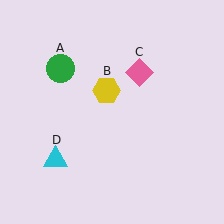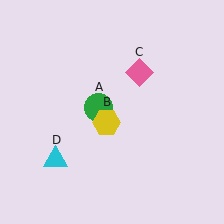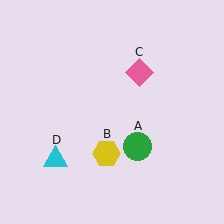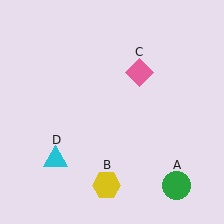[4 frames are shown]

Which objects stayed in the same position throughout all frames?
Pink diamond (object C) and cyan triangle (object D) remained stationary.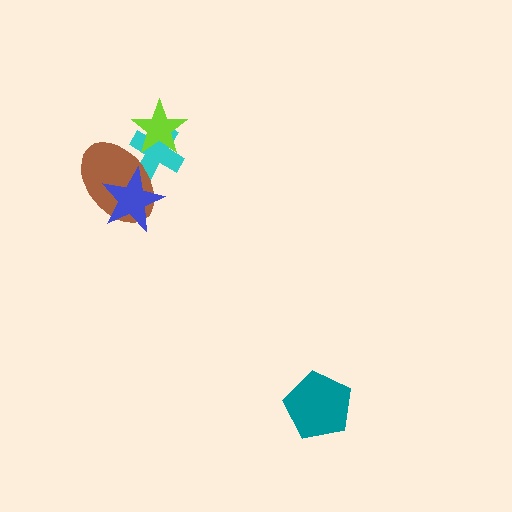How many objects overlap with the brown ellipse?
2 objects overlap with the brown ellipse.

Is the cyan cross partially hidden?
Yes, it is partially covered by another shape.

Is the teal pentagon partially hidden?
No, no other shape covers it.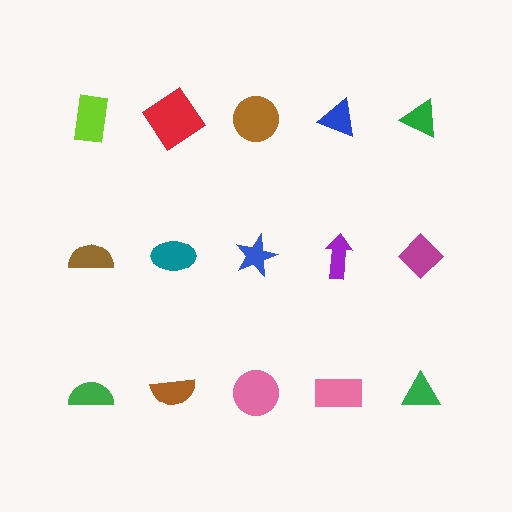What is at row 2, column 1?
A brown semicircle.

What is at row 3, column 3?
A pink circle.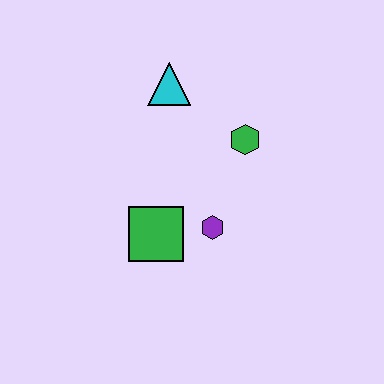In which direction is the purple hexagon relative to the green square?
The purple hexagon is to the right of the green square.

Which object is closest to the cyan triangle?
The green hexagon is closest to the cyan triangle.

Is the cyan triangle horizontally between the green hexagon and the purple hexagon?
No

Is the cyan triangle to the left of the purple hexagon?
Yes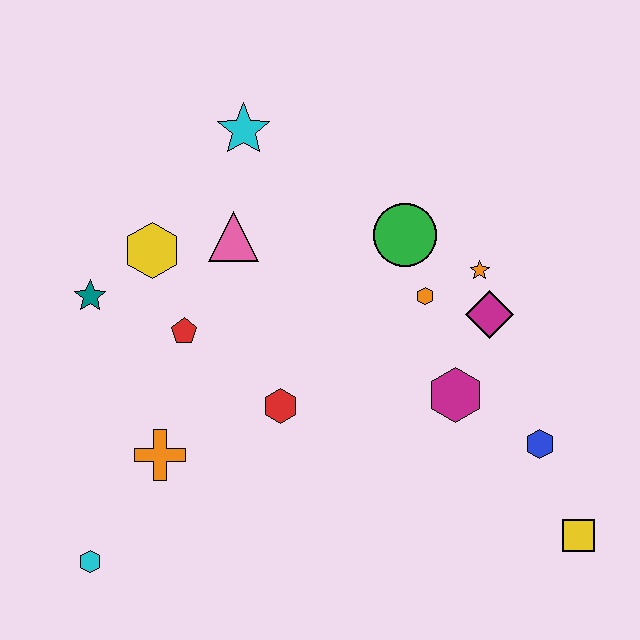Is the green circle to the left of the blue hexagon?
Yes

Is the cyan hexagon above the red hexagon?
No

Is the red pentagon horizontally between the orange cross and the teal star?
No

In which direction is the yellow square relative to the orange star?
The yellow square is below the orange star.